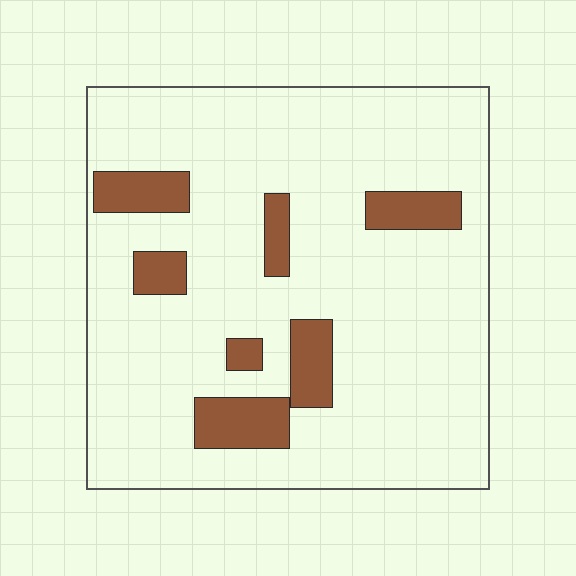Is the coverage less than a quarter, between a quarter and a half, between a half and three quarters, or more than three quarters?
Less than a quarter.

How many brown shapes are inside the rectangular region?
7.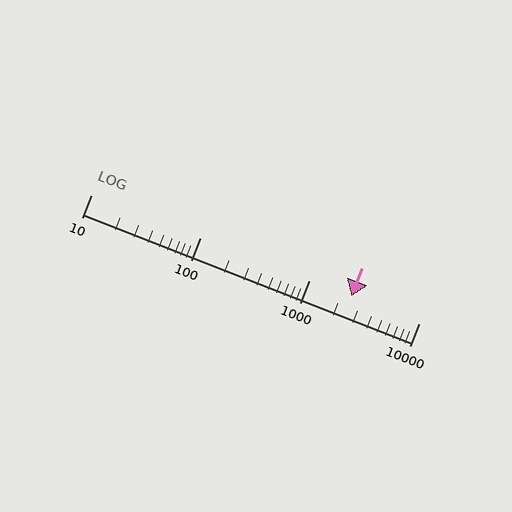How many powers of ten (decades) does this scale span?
The scale spans 3 decades, from 10 to 10000.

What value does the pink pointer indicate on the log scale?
The pointer indicates approximately 2400.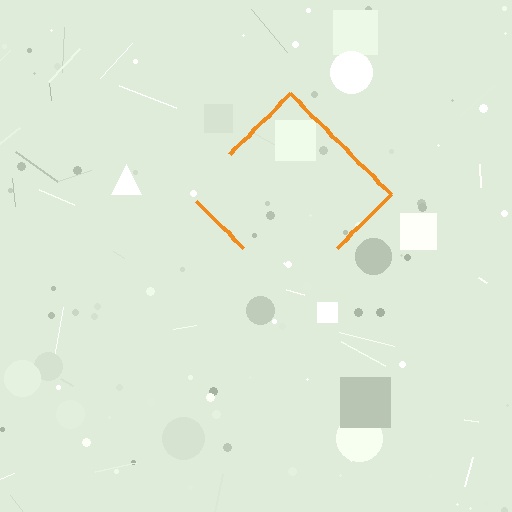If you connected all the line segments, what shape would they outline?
They would outline a diamond.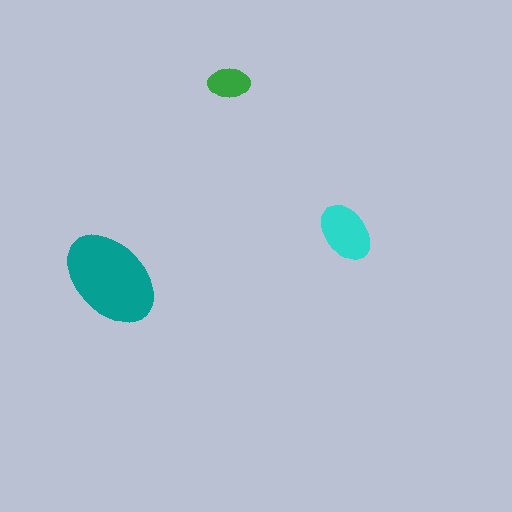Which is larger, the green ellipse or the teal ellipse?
The teal one.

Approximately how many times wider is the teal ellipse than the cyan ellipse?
About 1.5 times wider.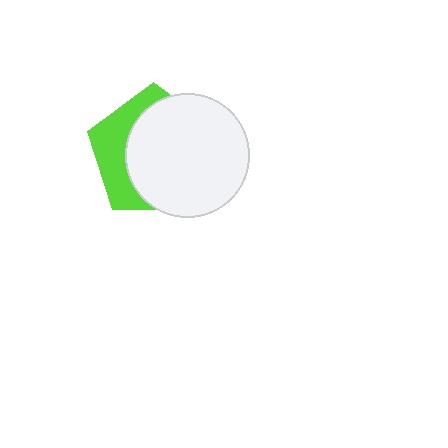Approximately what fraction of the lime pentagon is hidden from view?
Roughly 67% of the lime pentagon is hidden behind the white circle.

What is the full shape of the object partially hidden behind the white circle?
The partially hidden object is a lime pentagon.